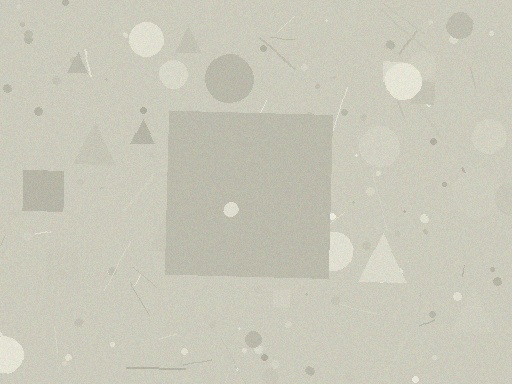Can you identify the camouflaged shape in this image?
The camouflaged shape is a square.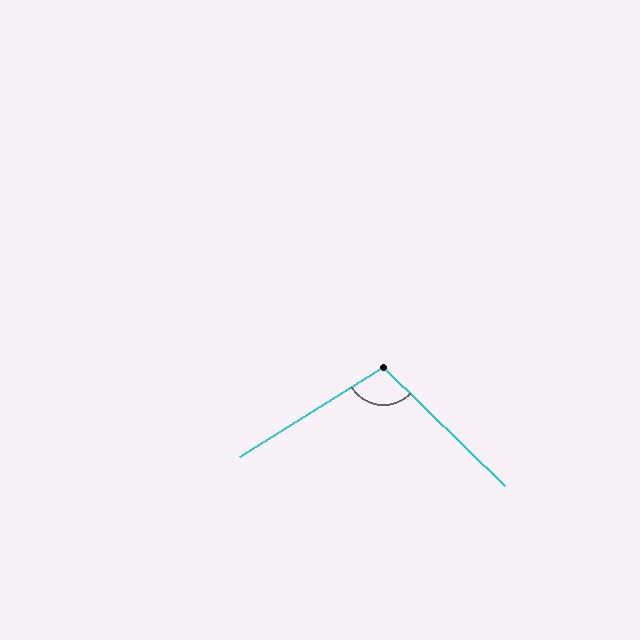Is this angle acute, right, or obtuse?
It is obtuse.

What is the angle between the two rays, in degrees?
Approximately 104 degrees.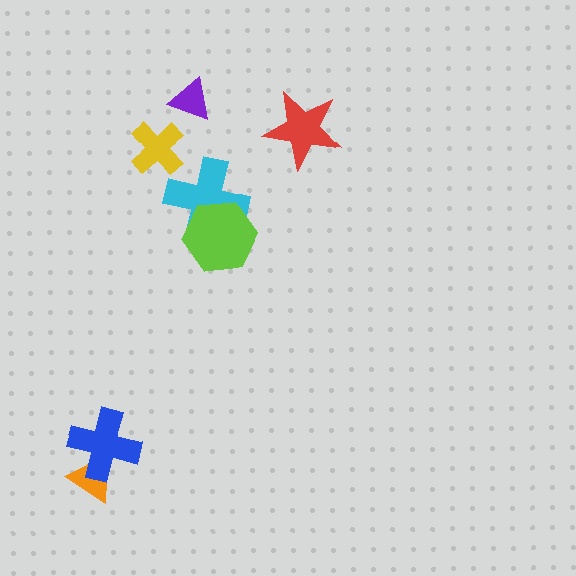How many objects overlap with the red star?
0 objects overlap with the red star.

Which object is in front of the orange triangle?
The blue cross is in front of the orange triangle.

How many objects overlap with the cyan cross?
1 object overlaps with the cyan cross.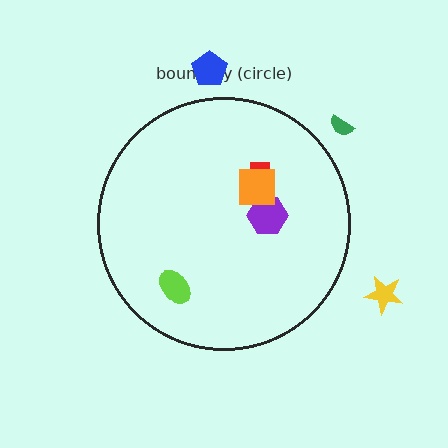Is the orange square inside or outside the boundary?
Inside.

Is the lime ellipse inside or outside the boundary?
Inside.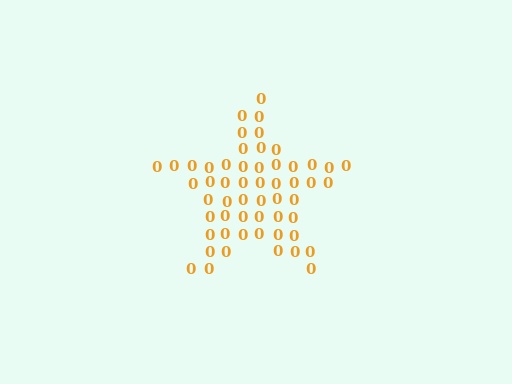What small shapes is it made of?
It is made of small digit 0's.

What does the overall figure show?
The overall figure shows a star.